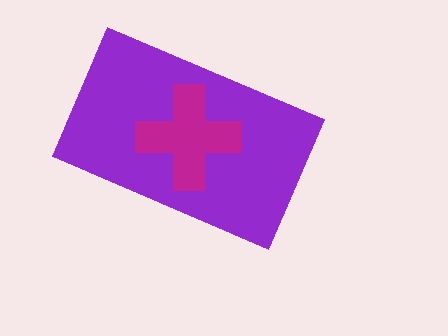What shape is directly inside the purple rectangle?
The magenta cross.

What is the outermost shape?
The purple rectangle.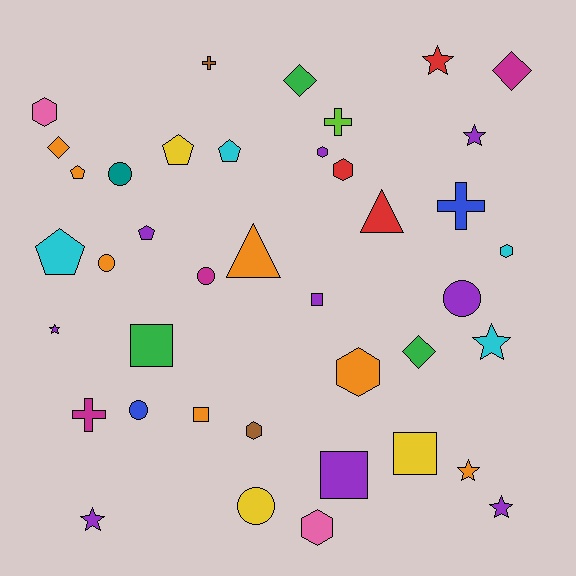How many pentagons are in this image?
There are 5 pentagons.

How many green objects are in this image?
There are 3 green objects.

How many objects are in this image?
There are 40 objects.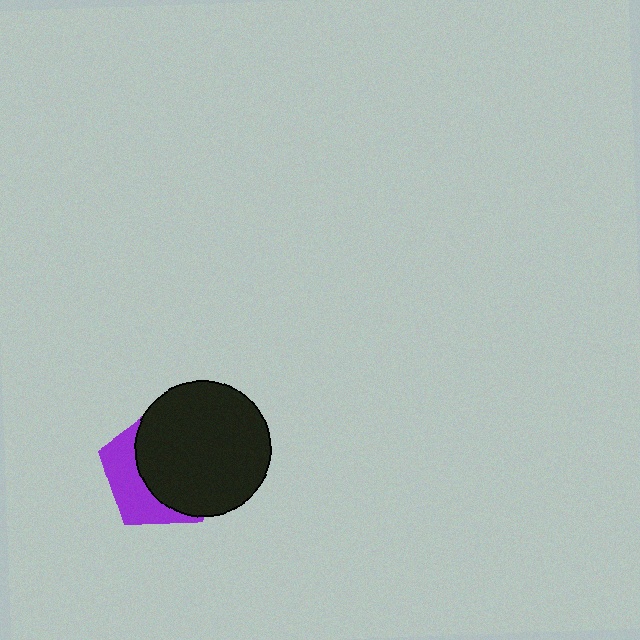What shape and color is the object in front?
The object in front is a black circle.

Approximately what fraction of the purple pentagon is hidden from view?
Roughly 65% of the purple pentagon is hidden behind the black circle.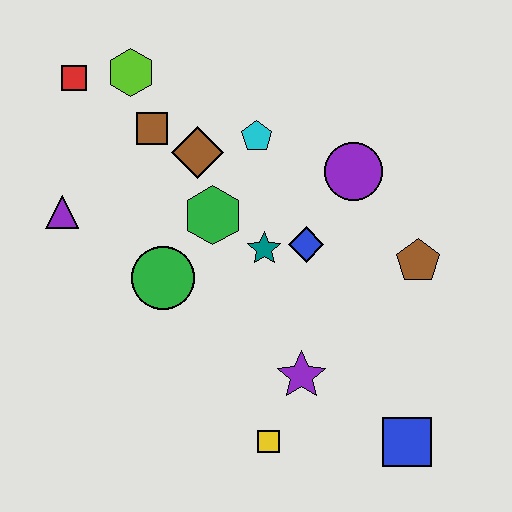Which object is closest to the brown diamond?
The brown square is closest to the brown diamond.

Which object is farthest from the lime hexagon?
The blue square is farthest from the lime hexagon.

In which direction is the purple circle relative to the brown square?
The purple circle is to the right of the brown square.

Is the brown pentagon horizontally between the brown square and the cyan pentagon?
No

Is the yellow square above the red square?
No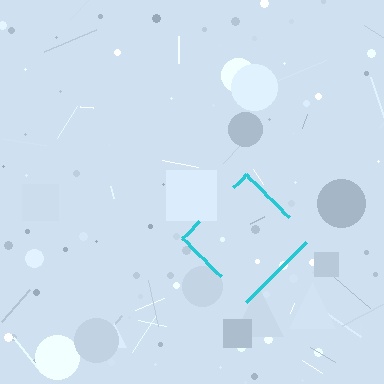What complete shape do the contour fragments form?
The contour fragments form a diamond.